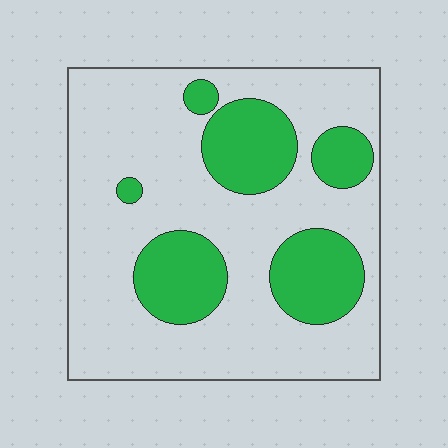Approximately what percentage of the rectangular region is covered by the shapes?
Approximately 25%.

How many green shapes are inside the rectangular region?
6.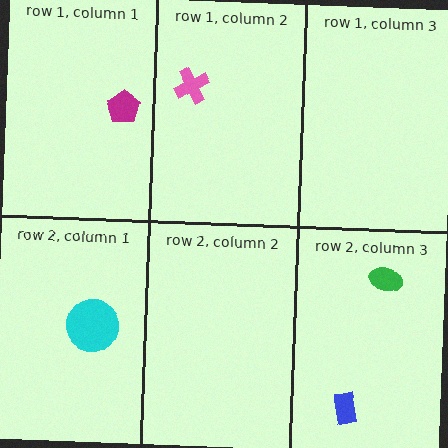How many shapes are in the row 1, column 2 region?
1.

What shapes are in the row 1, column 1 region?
The magenta pentagon.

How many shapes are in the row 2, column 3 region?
2.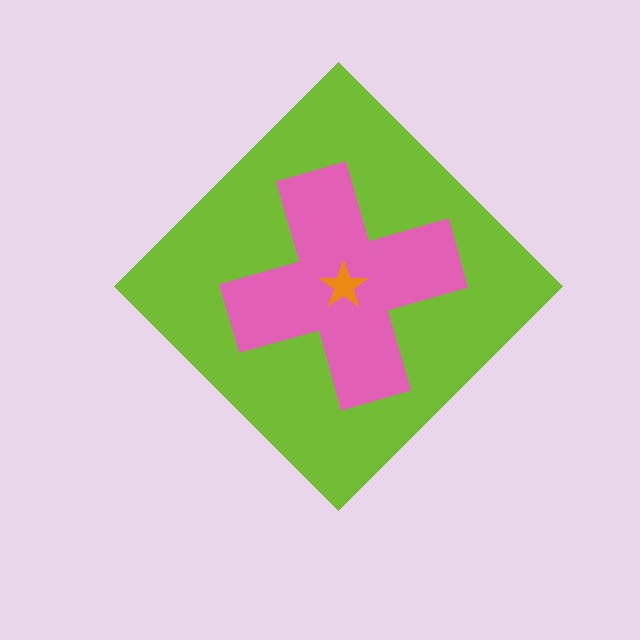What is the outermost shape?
The lime diamond.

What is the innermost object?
The orange star.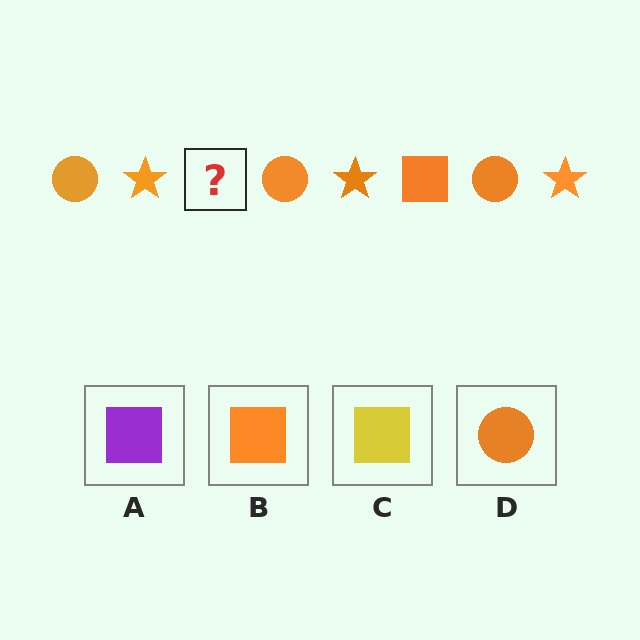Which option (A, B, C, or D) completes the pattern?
B.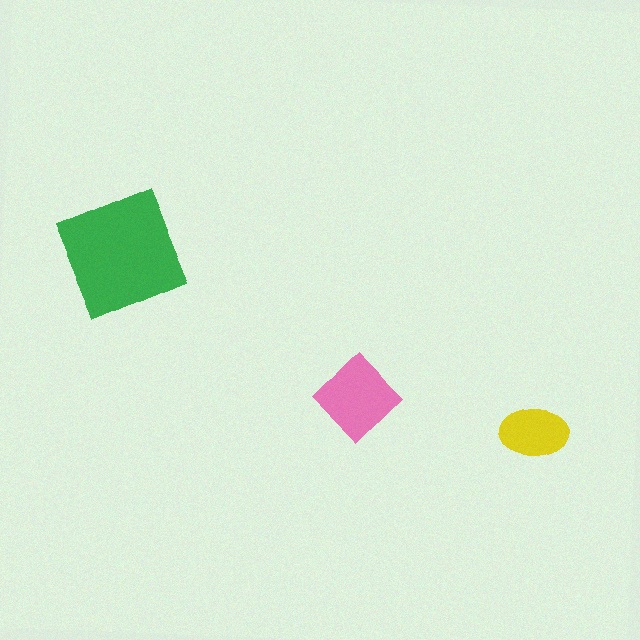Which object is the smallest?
The yellow ellipse.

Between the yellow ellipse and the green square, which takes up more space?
The green square.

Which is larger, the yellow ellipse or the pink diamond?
The pink diamond.